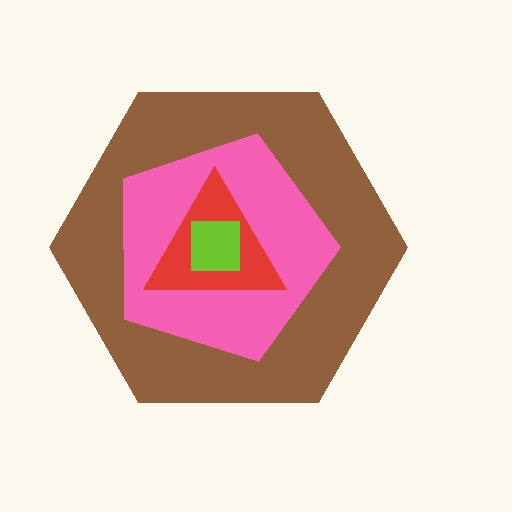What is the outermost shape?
The brown hexagon.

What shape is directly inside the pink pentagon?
The red triangle.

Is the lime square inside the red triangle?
Yes.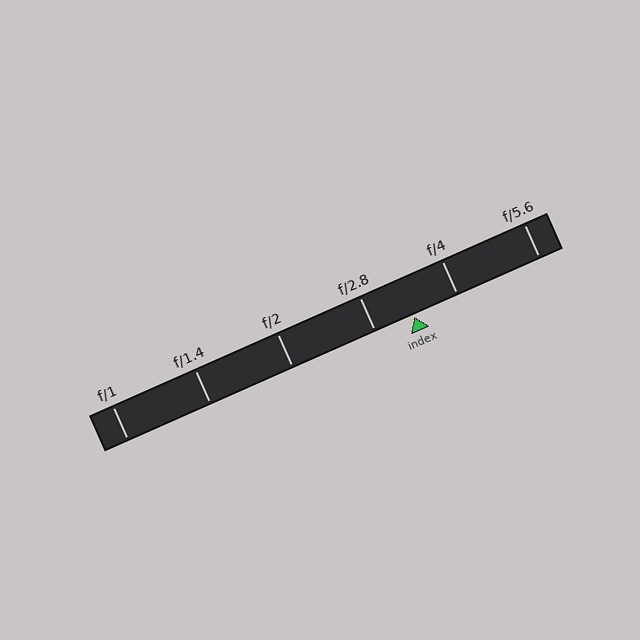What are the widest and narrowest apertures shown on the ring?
The widest aperture shown is f/1 and the narrowest is f/5.6.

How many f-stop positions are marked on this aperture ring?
There are 6 f-stop positions marked.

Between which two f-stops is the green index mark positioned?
The index mark is between f/2.8 and f/4.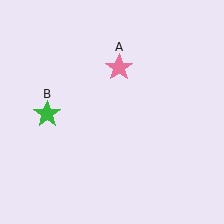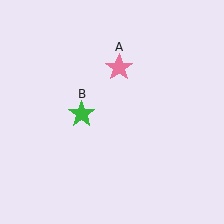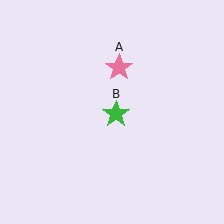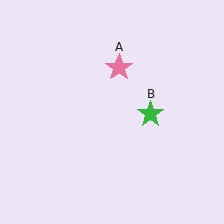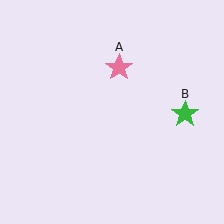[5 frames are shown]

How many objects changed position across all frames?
1 object changed position: green star (object B).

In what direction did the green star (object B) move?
The green star (object B) moved right.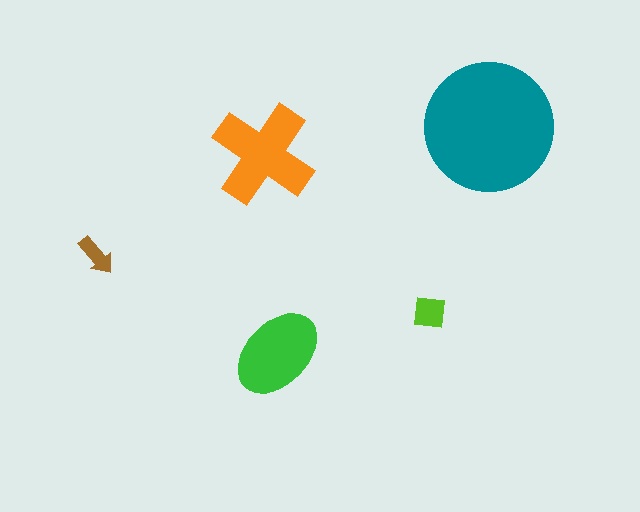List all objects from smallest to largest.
The brown arrow, the lime square, the green ellipse, the orange cross, the teal circle.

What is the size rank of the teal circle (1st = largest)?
1st.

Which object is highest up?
The teal circle is topmost.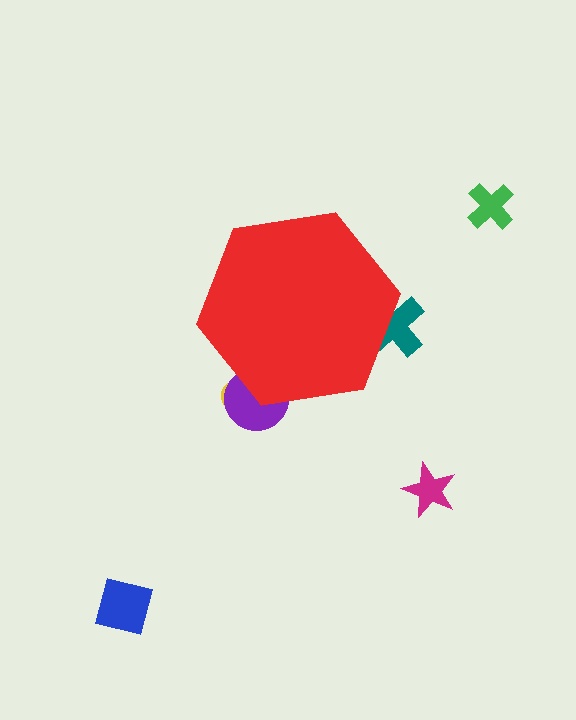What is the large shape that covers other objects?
A red hexagon.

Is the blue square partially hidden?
No, the blue square is fully visible.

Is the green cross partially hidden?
No, the green cross is fully visible.